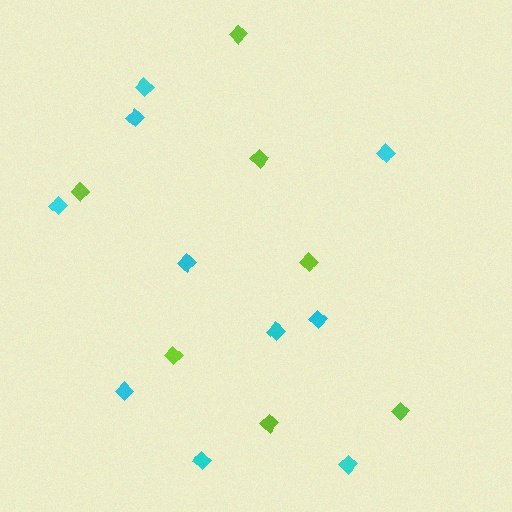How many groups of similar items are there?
There are 2 groups: one group of lime diamonds (7) and one group of cyan diamonds (10).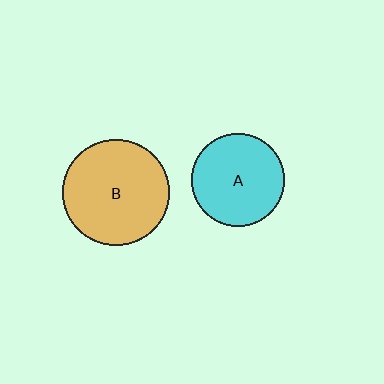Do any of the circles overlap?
No, none of the circles overlap.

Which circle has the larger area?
Circle B (orange).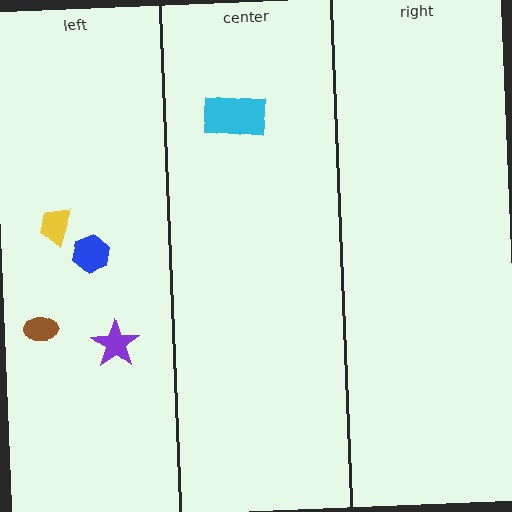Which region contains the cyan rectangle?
The center region.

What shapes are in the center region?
The cyan rectangle.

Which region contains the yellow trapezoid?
The left region.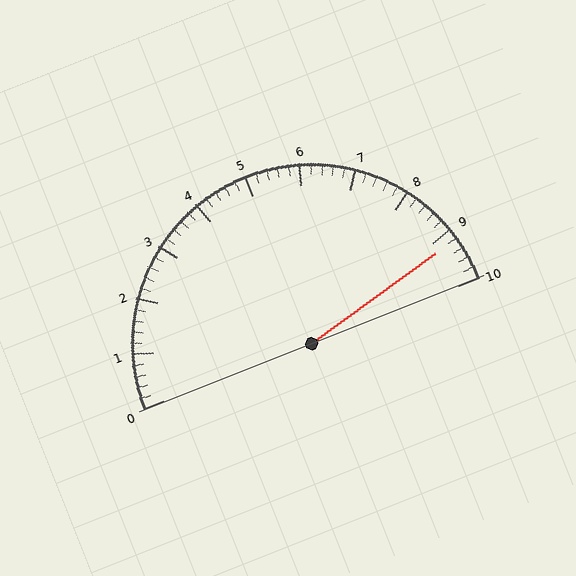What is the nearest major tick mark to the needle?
The nearest major tick mark is 9.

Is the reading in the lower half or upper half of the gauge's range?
The reading is in the upper half of the range (0 to 10).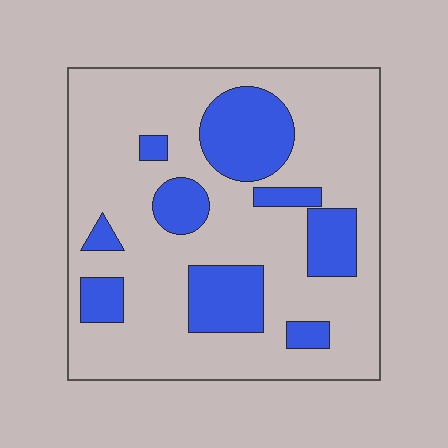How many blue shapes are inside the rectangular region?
9.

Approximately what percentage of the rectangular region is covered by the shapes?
Approximately 25%.